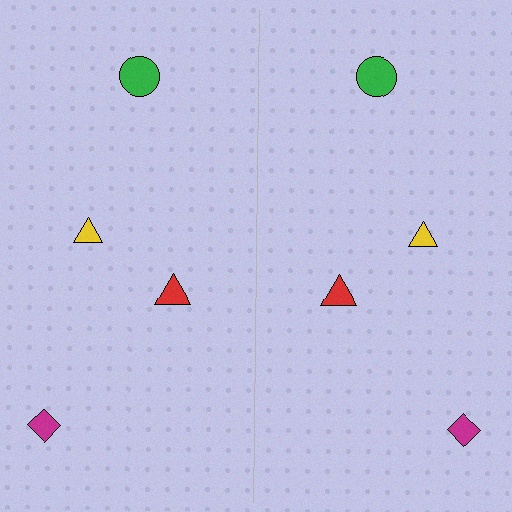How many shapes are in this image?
There are 8 shapes in this image.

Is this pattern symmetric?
Yes, this pattern has bilateral (reflection) symmetry.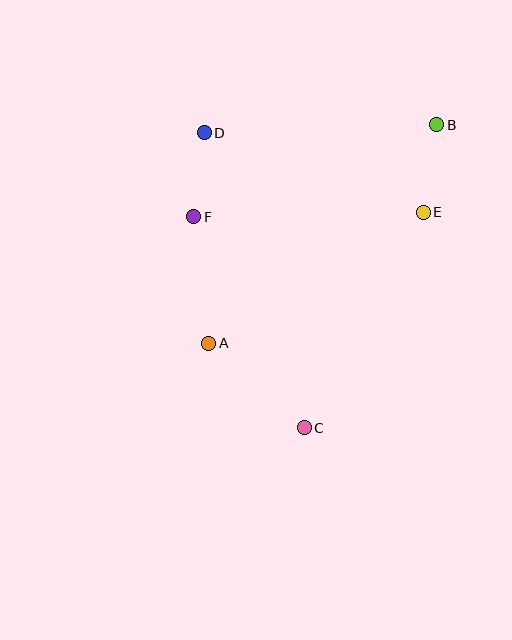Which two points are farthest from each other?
Points B and C are farthest from each other.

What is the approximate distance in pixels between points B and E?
The distance between B and E is approximately 89 pixels.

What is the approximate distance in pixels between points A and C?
The distance between A and C is approximately 128 pixels.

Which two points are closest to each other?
Points D and F are closest to each other.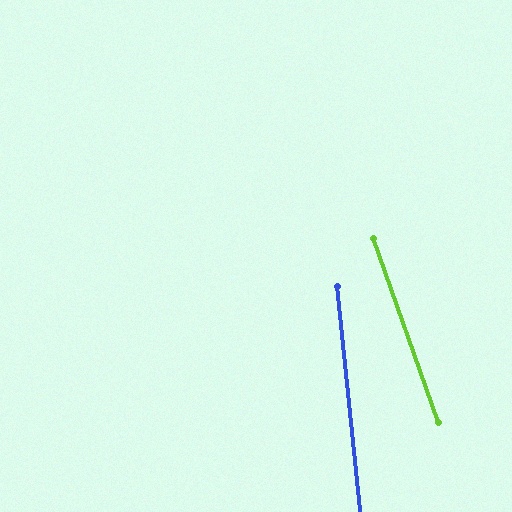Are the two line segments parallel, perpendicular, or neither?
Neither parallel nor perpendicular — they differ by about 14°.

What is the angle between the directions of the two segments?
Approximately 14 degrees.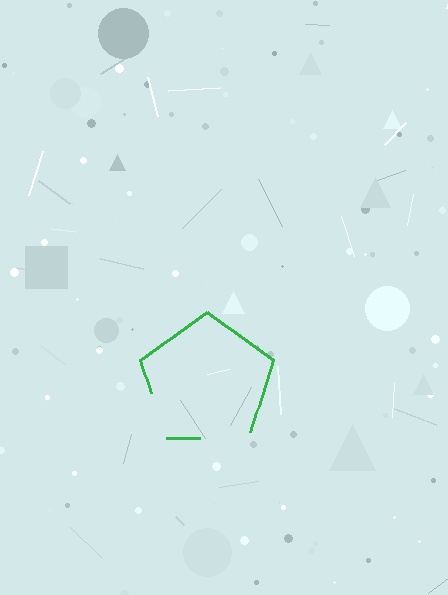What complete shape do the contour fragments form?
The contour fragments form a pentagon.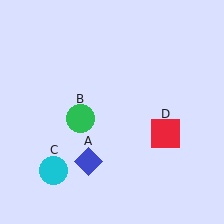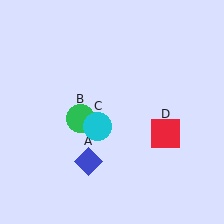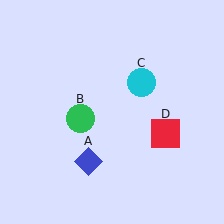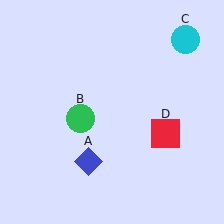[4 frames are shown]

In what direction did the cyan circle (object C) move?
The cyan circle (object C) moved up and to the right.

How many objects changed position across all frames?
1 object changed position: cyan circle (object C).